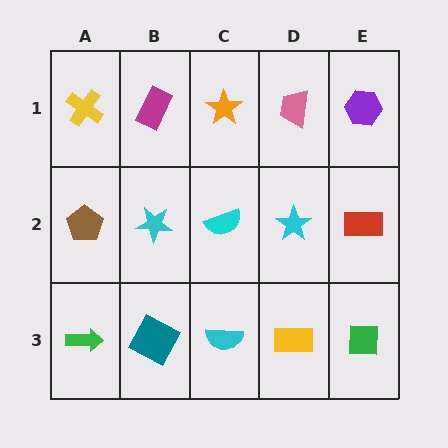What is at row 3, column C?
A cyan semicircle.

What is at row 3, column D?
A yellow rectangle.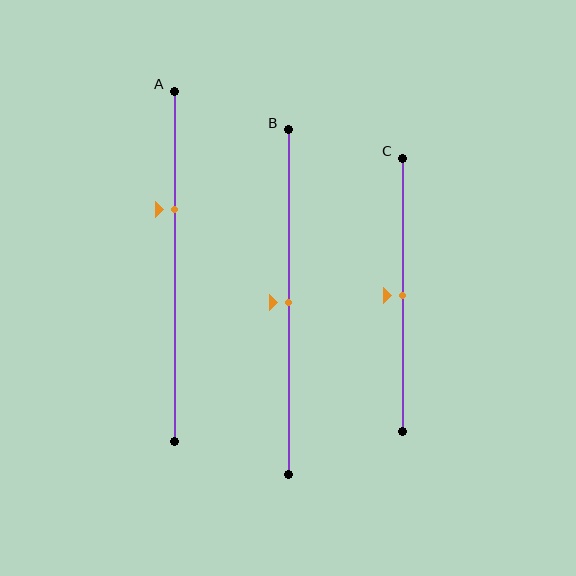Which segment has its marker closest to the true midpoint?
Segment B has its marker closest to the true midpoint.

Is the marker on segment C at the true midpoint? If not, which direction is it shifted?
Yes, the marker on segment C is at the true midpoint.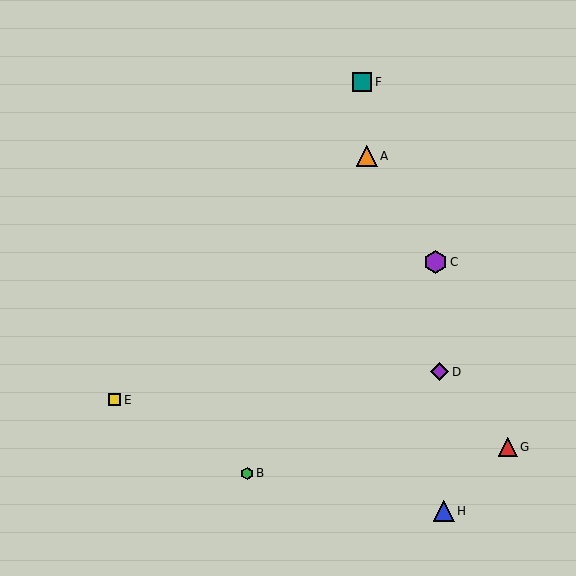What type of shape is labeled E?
Shape E is a yellow square.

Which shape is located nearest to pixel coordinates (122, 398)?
The yellow square (labeled E) at (115, 400) is nearest to that location.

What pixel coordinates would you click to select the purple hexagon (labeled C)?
Click at (435, 262) to select the purple hexagon C.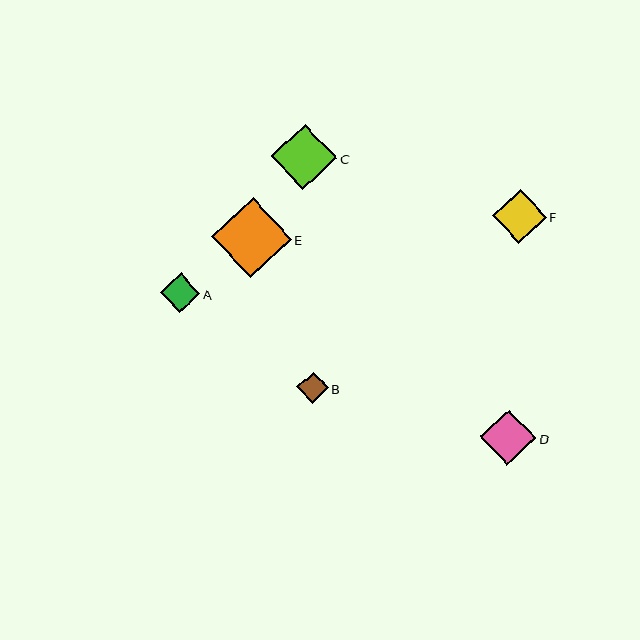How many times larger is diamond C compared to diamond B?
Diamond C is approximately 2.1 times the size of diamond B.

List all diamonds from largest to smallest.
From largest to smallest: E, C, D, F, A, B.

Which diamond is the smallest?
Diamond B is the smallest with a size of approximately 32 pixels.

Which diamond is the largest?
Diamond E is the largest with a size of approximately 80 pixels.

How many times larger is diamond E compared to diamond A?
Diamond E is approximately 2.0 times the size of diamond A.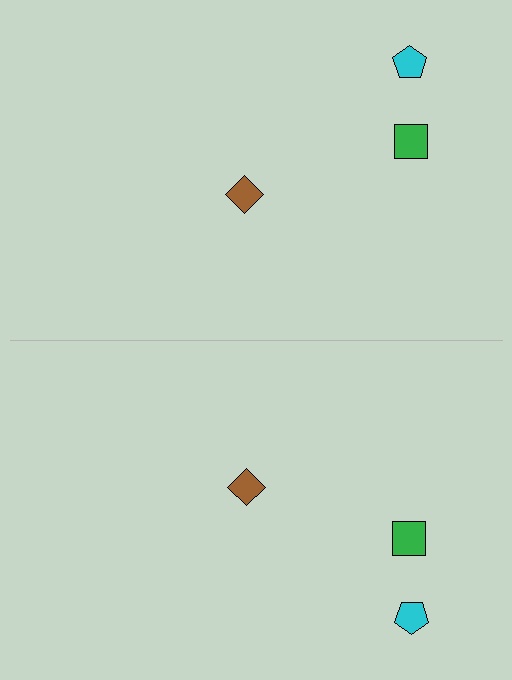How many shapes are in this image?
There are 6 shapes in this image.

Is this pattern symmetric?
Yes, this pattern has bilateral (reflection) symmetry.